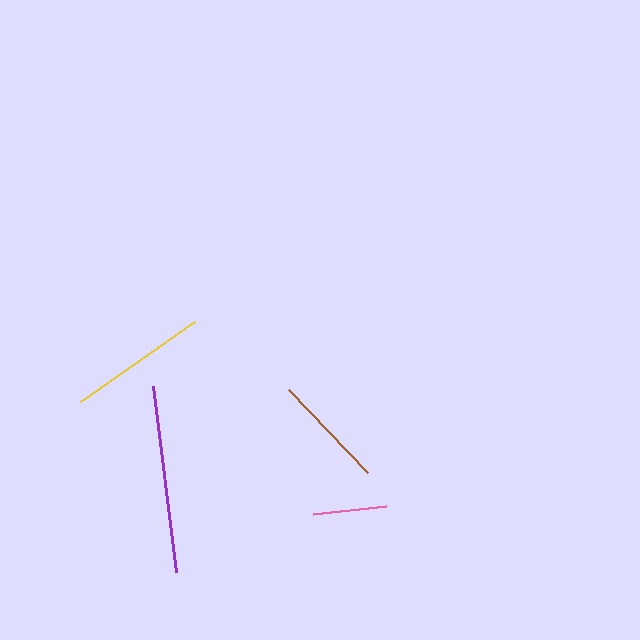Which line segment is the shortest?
The pink line is the shortest at approximately 74 pixels.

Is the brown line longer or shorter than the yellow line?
The yellow line is longer than the brown line.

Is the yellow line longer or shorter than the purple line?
The purple line is longer than the yellow line.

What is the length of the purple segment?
The purple segment is approximately 188 pixels long.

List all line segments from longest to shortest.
From longest to shortest: purple, yellow, brown, pink.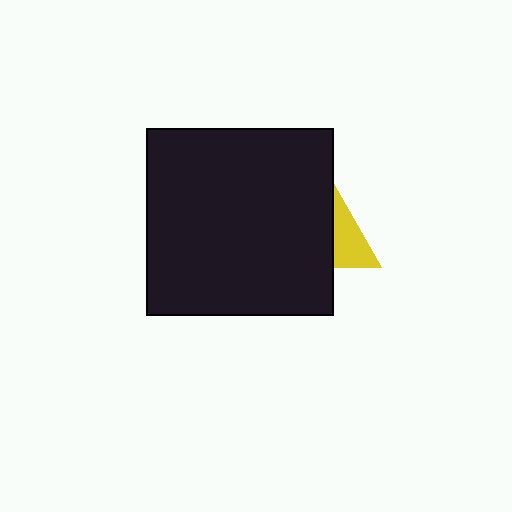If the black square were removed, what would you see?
You would see the complete yellow triangle.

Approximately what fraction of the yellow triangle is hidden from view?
Roughly 58% of the yellow triangle is hidden behind the black square.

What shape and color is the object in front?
The object in front is a black square.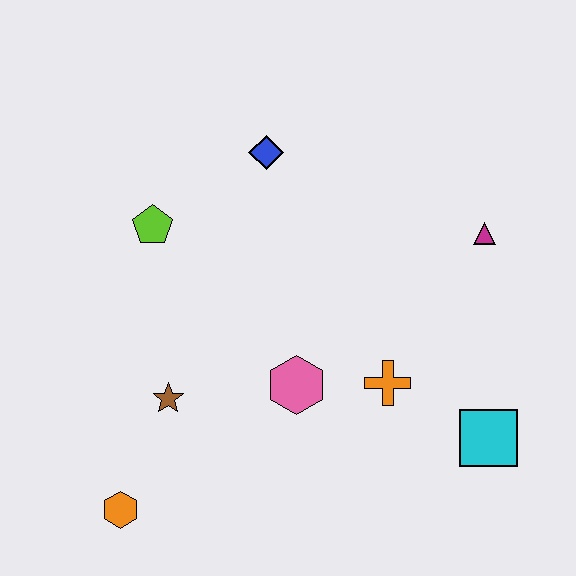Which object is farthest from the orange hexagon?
The magenta triangle is farthest from the orange hexagon.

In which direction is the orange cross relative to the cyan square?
The orange cross is to the left of the cyan square.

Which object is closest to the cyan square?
The orange cross is closest to the cyan square.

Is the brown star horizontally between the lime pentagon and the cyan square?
Yes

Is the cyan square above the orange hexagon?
Yes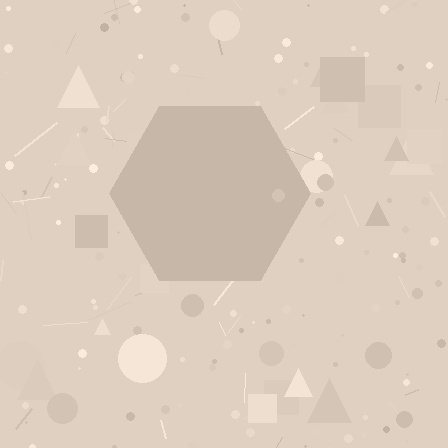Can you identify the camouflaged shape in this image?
The camouflaged shape is a hexagon.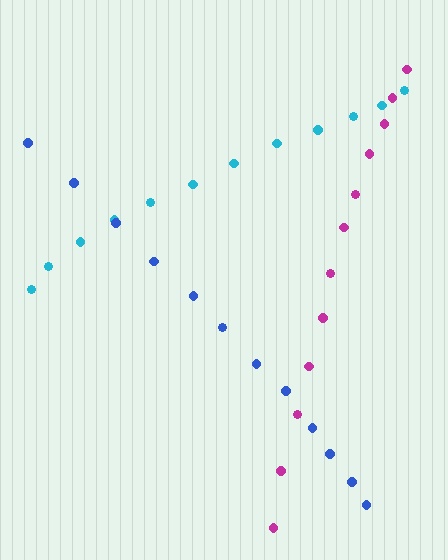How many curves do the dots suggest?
There are 3 distinct paths.